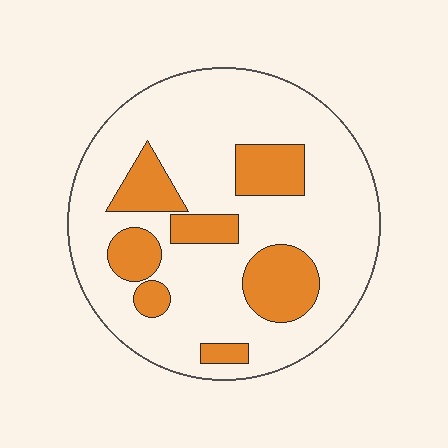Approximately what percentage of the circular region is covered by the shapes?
Approximately 25%.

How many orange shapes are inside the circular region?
7.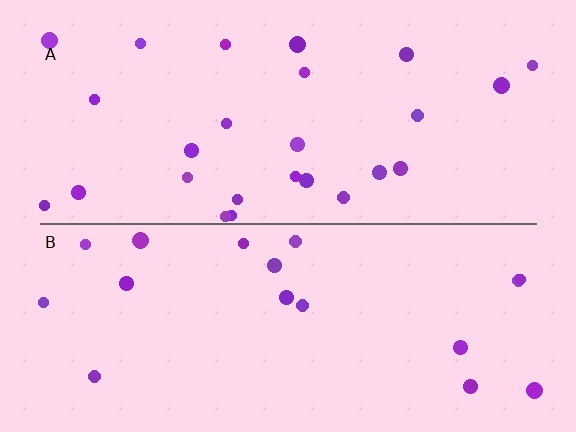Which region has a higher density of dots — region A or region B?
A (the top).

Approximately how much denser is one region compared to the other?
Approximately 1.5× — region A over region B.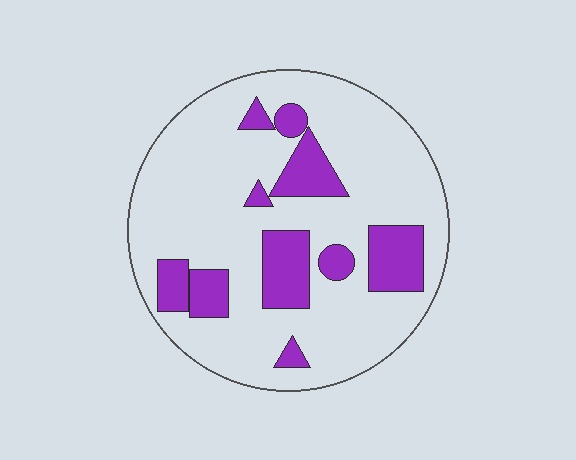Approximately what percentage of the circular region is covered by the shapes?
Approximately 20%.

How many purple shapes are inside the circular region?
10.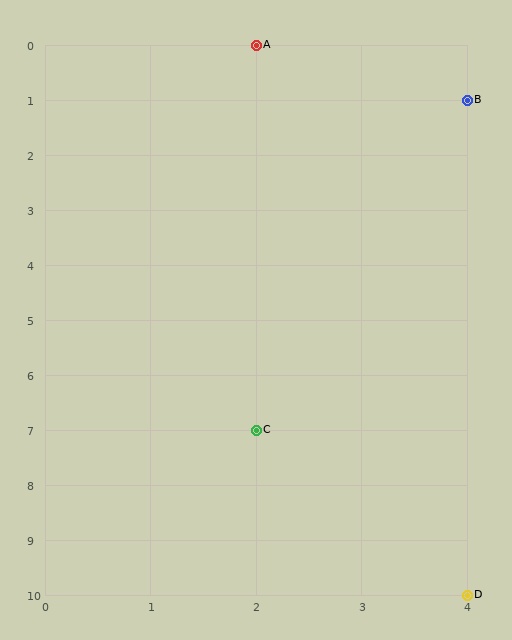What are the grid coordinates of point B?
Point B is at grid coordinates (4, 1).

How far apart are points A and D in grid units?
Points A and D are 2 columns and 10 rows apart (about 10.2 grid units diagonally).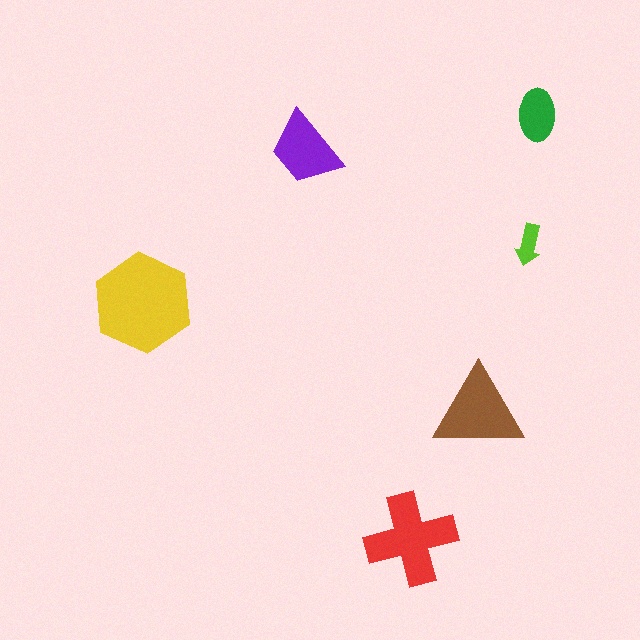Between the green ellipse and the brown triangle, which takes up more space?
The brown triangle.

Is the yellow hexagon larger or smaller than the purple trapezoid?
Larger.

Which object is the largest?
The yellow hexagon.